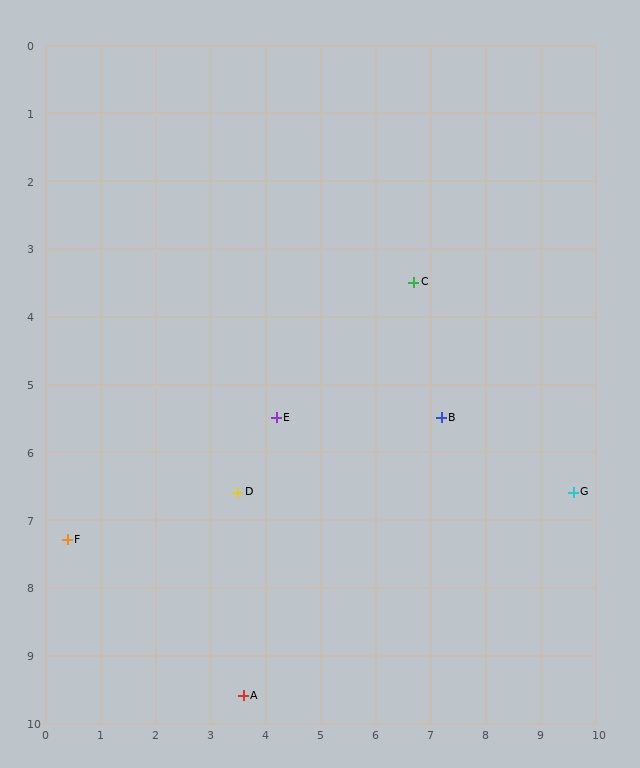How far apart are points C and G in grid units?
Points C and G are about 4.2 grid units apart.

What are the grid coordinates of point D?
Point D is at approximately (3.5, 6.6).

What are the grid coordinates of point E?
Point E is at approximately (4.2, 5.5).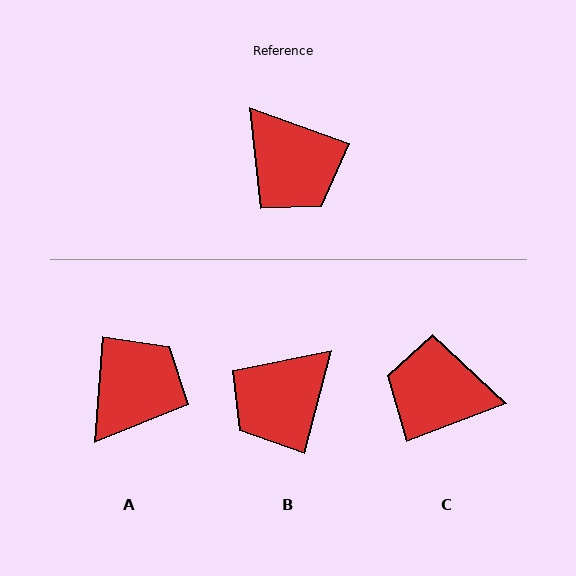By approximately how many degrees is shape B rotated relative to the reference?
Approximately 85 degrees clockwise.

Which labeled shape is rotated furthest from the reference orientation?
C, about 140 degrees away.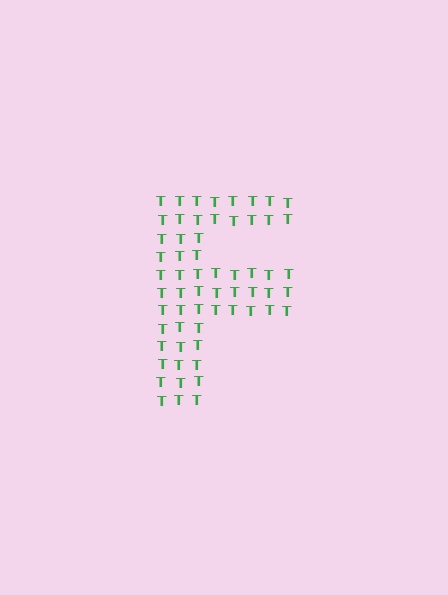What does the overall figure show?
The overall figure shows the letter F.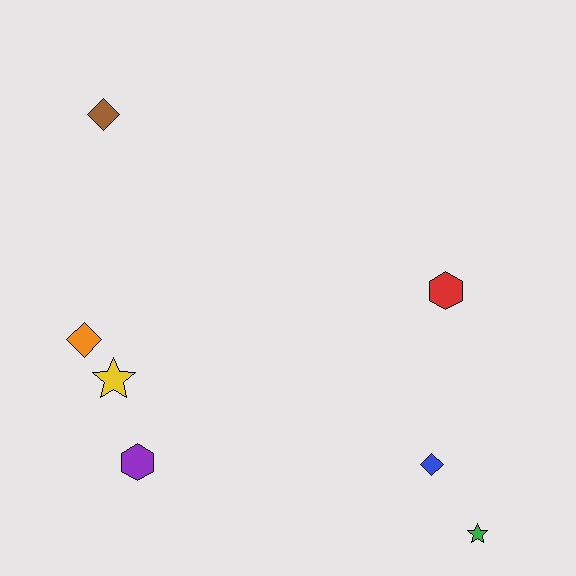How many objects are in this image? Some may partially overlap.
There are 7 objects.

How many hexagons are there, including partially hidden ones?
There are 2 hexagons.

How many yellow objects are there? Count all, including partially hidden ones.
There is 1 yellow object.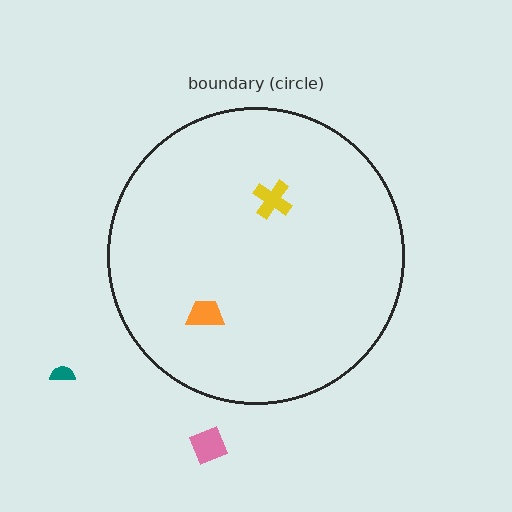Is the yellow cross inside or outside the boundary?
Inside.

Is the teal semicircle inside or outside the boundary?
Outside.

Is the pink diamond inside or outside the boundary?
Outside.